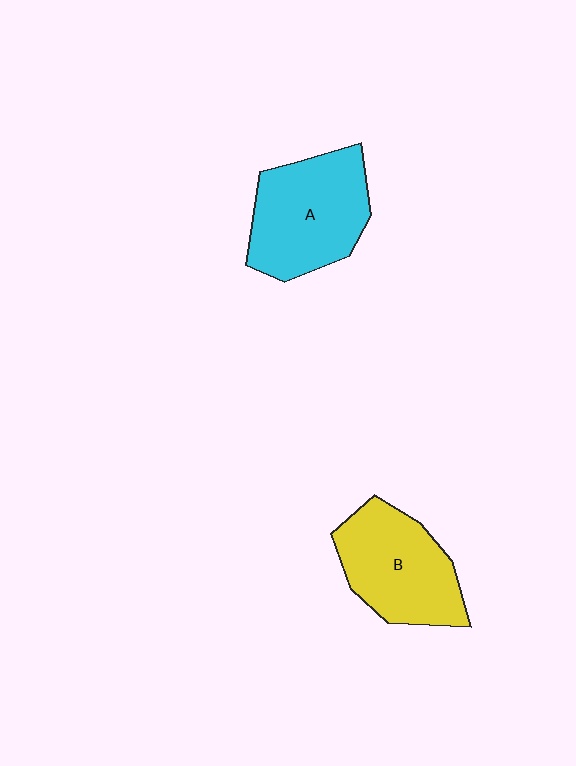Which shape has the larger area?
Shape A (cyan).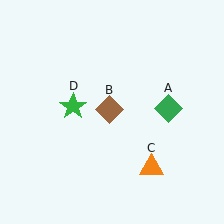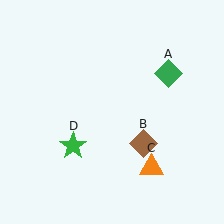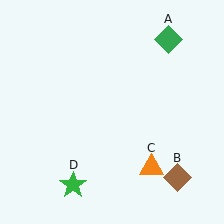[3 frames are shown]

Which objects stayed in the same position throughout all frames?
Orange triangle (object C) remained stationary.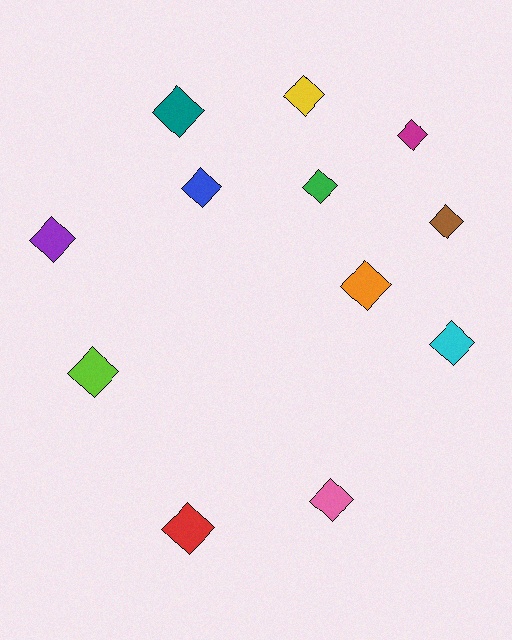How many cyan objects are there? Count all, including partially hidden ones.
There is 1 cyan object.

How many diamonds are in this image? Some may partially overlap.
There are 12 diamonds.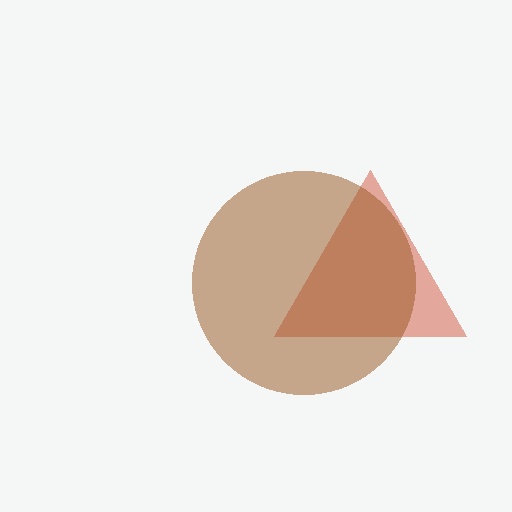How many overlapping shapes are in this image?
There are 2 overlapping shapes in the image.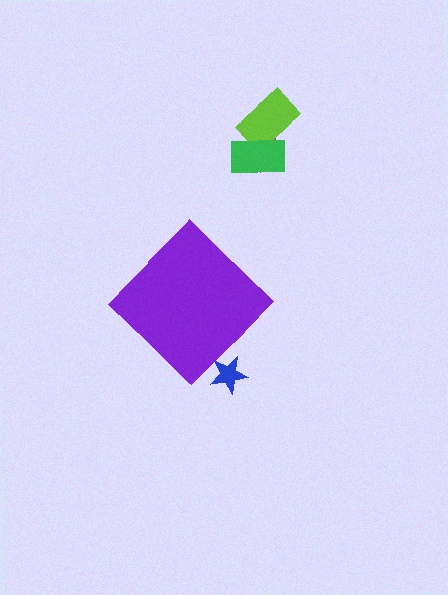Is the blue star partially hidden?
Yes, the blue star is partially hidden behind the purple diamond.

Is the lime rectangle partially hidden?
No, the lime rectangle is fully visible.